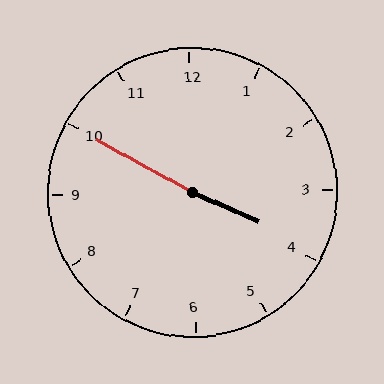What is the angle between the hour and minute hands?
Approximately 175 degrees.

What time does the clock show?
3:50.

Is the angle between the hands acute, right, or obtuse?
It is obtuse.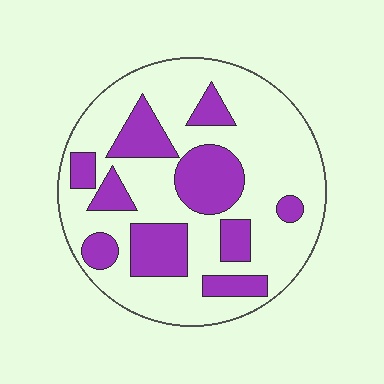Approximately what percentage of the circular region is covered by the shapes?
Approximately 30%.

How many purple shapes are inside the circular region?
10.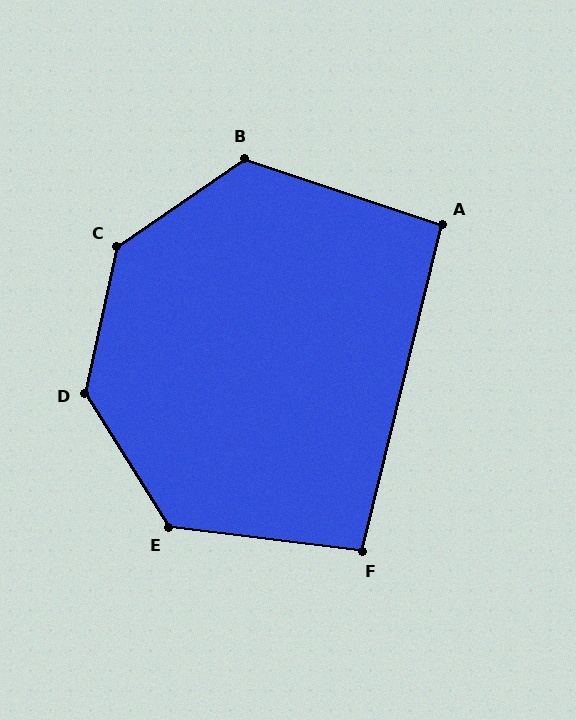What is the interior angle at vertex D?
Approximately 136 degrees (obtuse).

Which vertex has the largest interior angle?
C, at approximately 136 degrees.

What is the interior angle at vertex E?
Approximately 129 degrees (obtuse).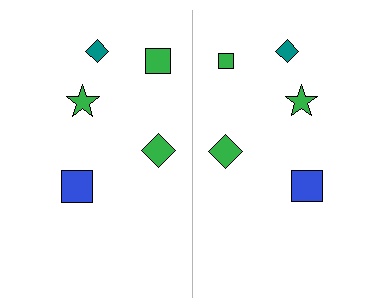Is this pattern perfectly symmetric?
No, the pattern is not perfectly symmetric. The green square on the right side has a different size than its mirror counterpart.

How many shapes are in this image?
There are 10 shapes in this image.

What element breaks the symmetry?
The green square on the right side has a different size than its mirror counterpart.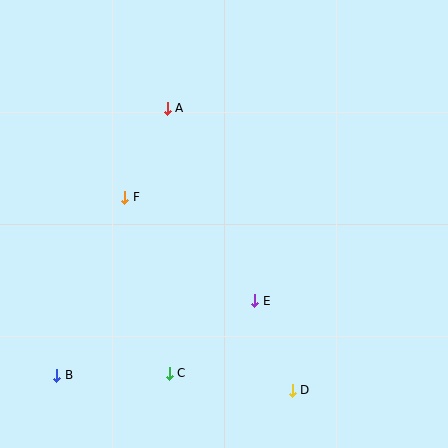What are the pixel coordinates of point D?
Point D is at (292, 390).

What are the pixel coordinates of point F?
Point F is at (125, 197).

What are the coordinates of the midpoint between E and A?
The midpoint between E and A is at (211, 205).